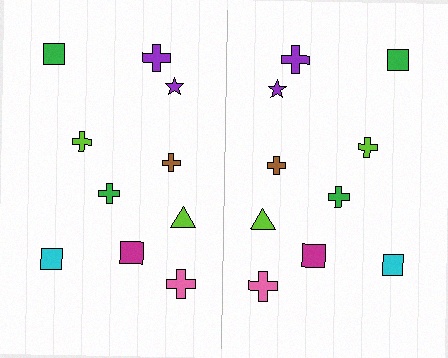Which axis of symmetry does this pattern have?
The pattern has a vertical axis of symmetry running through the center of the image.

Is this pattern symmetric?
Yes, this pattern has bilateral (reflection) symmetry.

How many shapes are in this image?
There are 20 shapes in this image.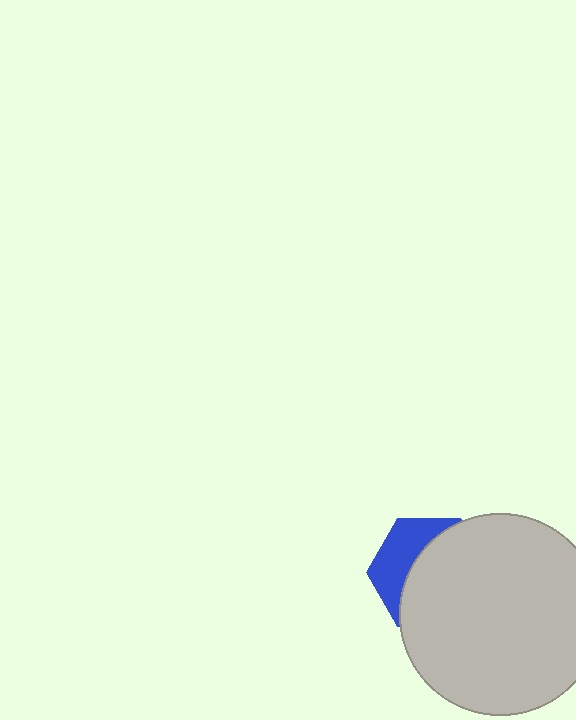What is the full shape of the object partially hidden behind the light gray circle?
The partially hidden object is a blue hexagon.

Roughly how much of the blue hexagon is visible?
A small part of it is visible (roughly 36%).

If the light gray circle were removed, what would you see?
You would see the complete blue hexagon.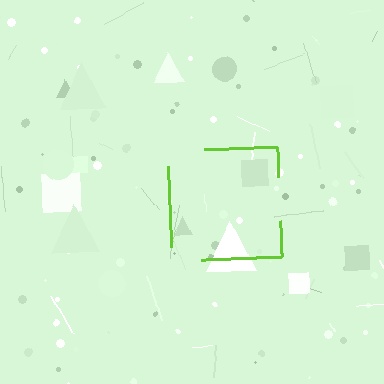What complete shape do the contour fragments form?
The contour fragments form a square.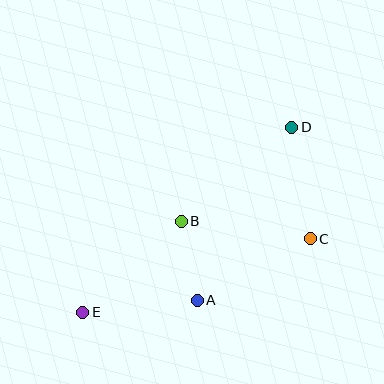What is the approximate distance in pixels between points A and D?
The distance between A and D is approximately 197 pixels.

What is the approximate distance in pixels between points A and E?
The distance between A and E is approximately 115 pixels.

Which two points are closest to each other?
Points A and B are closest to each other.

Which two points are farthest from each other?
Points D and E are farthest from each other.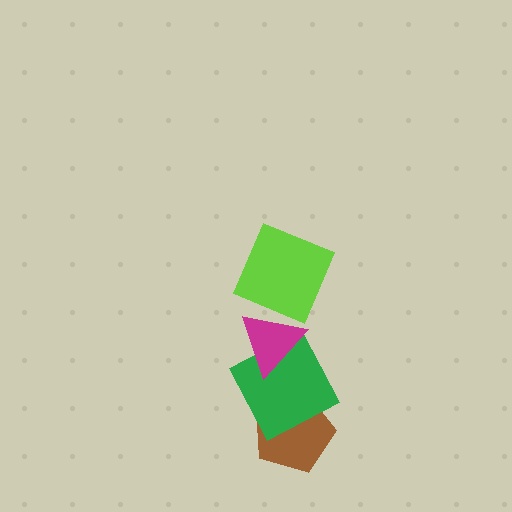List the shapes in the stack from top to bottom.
From top to bottom: the lime square, the magenta triangle, the green square, the brown pentagon.